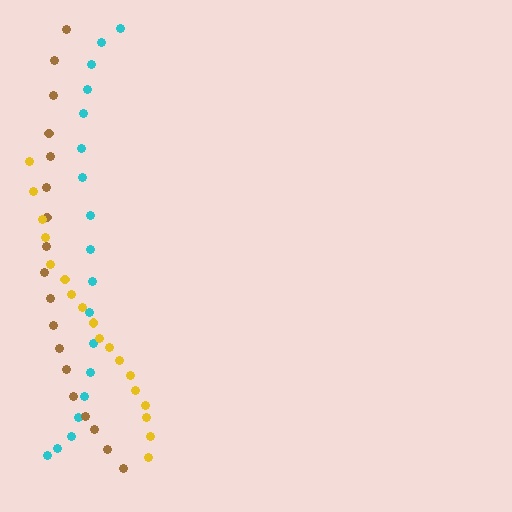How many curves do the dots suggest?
There are 3 distinct paths.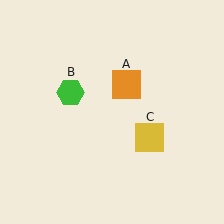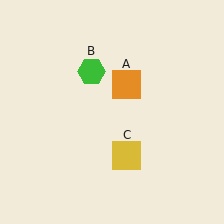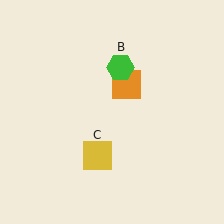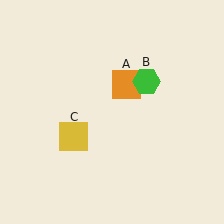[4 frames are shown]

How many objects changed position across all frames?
2 objects changed position: green hexagon (object B), yellow square (object C).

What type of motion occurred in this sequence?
The green hexagon (object B), yellow square (object C) rotated clockwise around the center of the scene.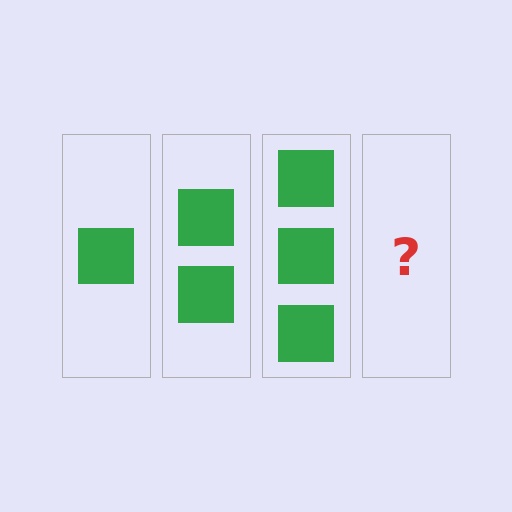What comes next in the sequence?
The next element should be 4 squares.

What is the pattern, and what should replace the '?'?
The pattern is that each step adds one more square. The '?' should be 4 squares.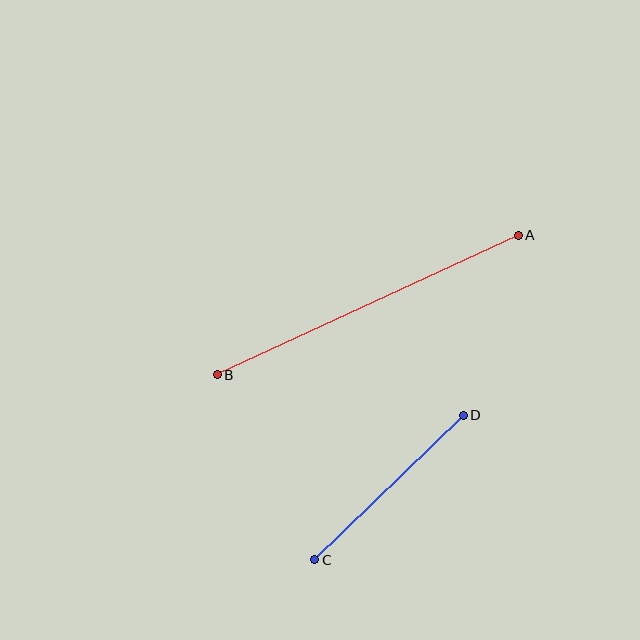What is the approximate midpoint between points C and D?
The midpoint is at approximately (389, 487) pixels.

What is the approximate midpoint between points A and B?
The midpoint is at approximately (368, 305) pixels.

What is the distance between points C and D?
The distance is approximately 207 pixels.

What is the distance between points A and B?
The distance is approximately 332 pixels.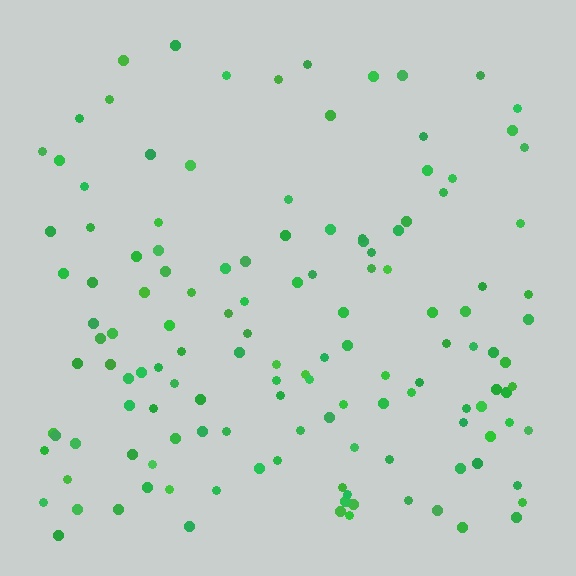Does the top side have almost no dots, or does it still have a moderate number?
Still a moderate number, just noticeably fewer than the bottom.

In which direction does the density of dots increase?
From top to bottom, with the bottom side densest.